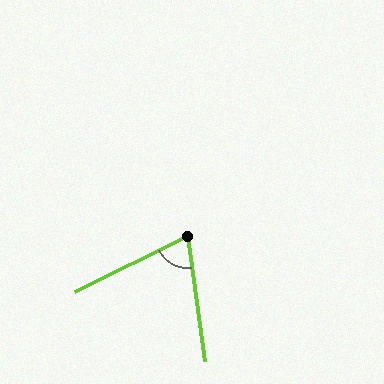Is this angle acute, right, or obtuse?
It is acute.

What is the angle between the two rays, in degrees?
Approximately 72 degrees.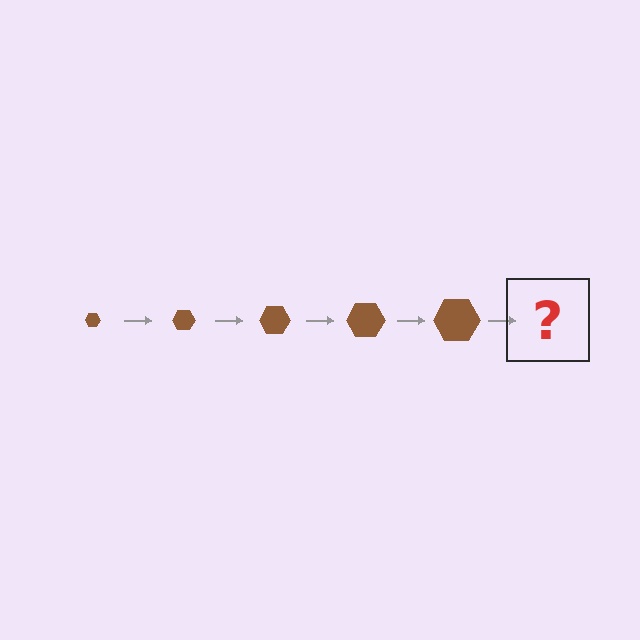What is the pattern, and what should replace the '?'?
The pattern is that the hexagon gets progressively larger each step. The '?' should be a brown hexagon, larger than the previous one.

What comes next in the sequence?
The next element should be a brown hexagon, larger than the previous one.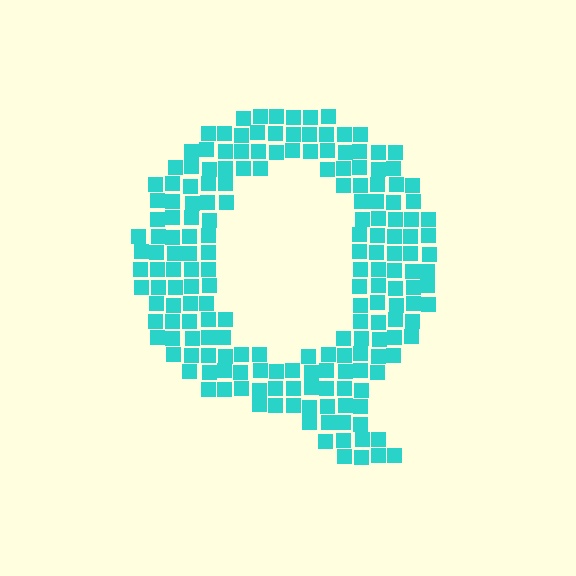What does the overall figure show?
The overall figure shows the letter Q.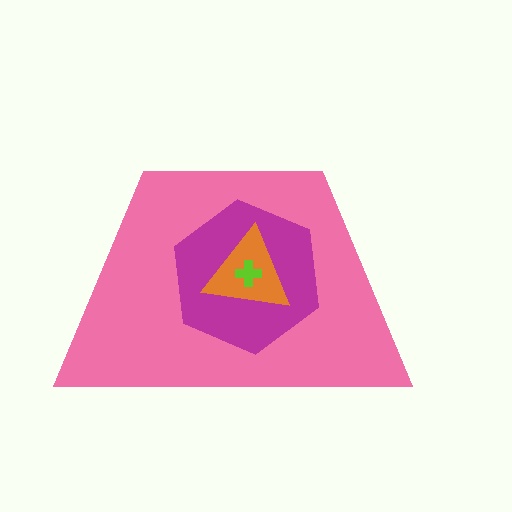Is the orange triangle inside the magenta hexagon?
Yes.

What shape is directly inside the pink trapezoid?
The magenta hexagon.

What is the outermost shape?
The pink trapezoid.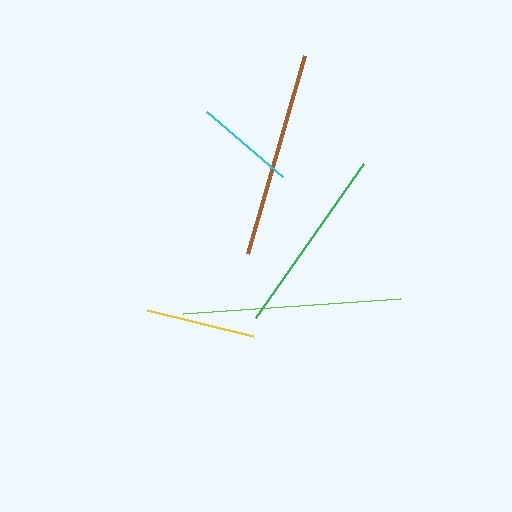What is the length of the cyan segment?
The cyan segment is approximately 101 pixels long.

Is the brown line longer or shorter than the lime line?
The lime line is longer than the brown line.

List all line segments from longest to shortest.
From longest to shortest: lime, brown, green, yellow, cyan.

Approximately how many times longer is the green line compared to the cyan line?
The green line is approximately 1.9 times the length of the cyan line.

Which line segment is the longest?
The lime line is the longest at approximately 217 pixels.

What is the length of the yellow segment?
The yellow segment is approximately 109 pixels long.